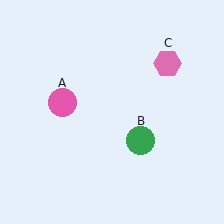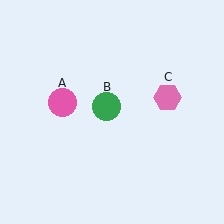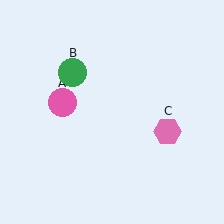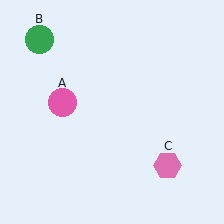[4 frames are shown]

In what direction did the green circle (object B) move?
The green circle (object B) moved up and to the left.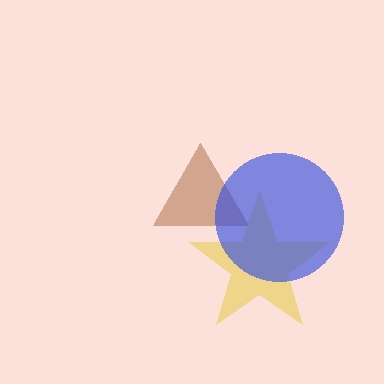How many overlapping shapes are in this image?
There are 3 overlapping shapes in the image.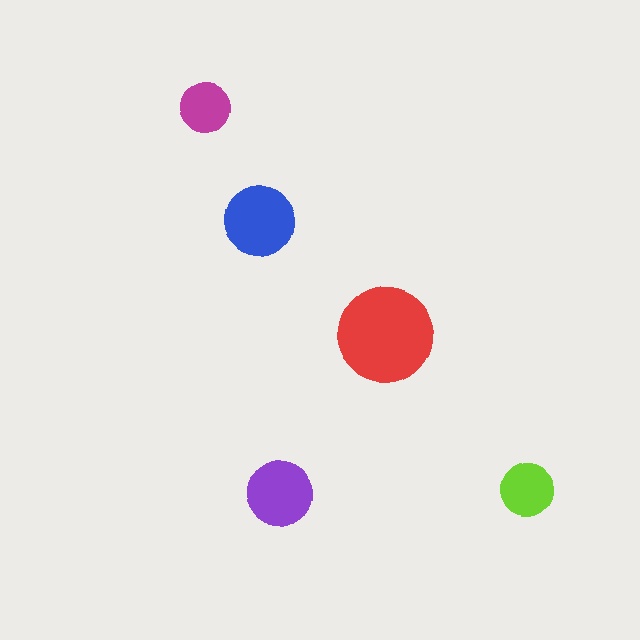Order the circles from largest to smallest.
the red one, the blue one, the purple one, the lime one, the magenta one.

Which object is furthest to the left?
The magenta circle is leftmost.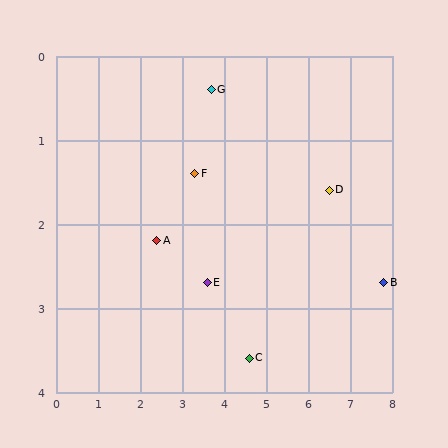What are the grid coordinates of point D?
Point D is at approximately (6.5, 1.6).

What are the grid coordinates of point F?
Point F is at approximately (3.3, 1.4).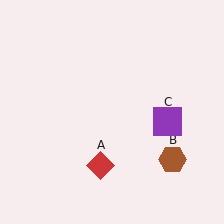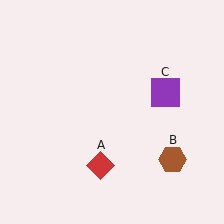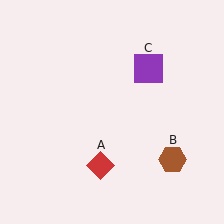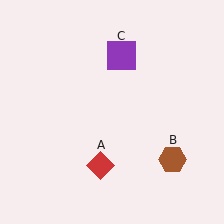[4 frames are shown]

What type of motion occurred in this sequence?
The purple square (object C) rotated counterclockwise around the center of the scene.